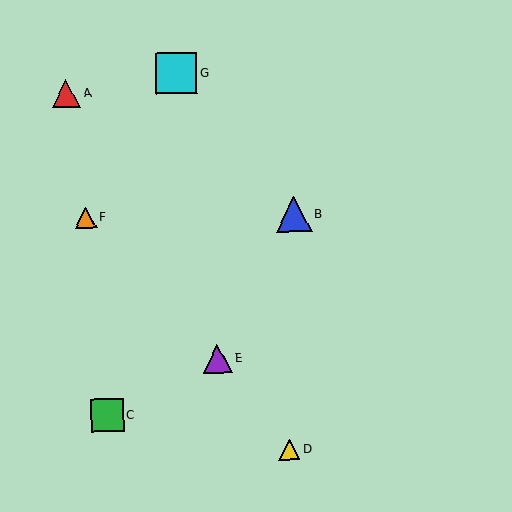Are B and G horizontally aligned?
No, B is at y≈214 and G is at y≈73.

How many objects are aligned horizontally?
2 objects (B, F) are aligned horizontally.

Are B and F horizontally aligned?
Yes, both are at y≈214.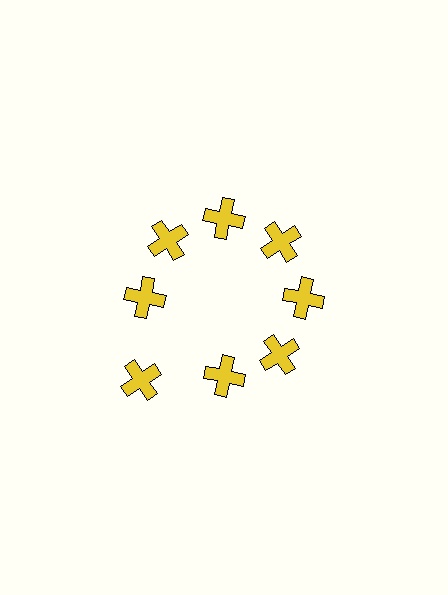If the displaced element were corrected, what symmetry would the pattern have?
It would have 8-fold rotational symmetry — the pattern would map onto itself every 45 degrees.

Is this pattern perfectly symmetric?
No. The 8 yellow crosses are arranged in a ring, but one element near the 8 o'clock position is pushed outward from the center, breaking the 8-fold rotational symmetry.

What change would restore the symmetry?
The symmetry would be restored by moving it inward, back onto the ring so that all 8 crosses sit at equal angles and equal distance from the center.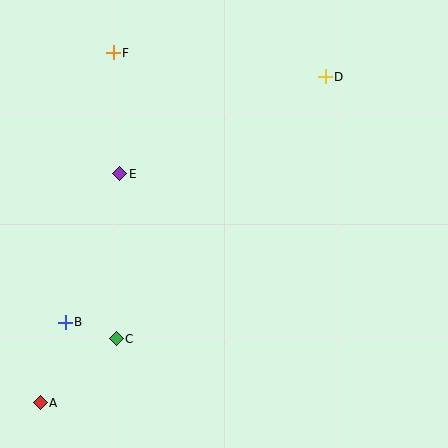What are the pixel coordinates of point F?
Point F is at (113, 53).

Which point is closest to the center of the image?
Point E at (120, 174) is closest to the center.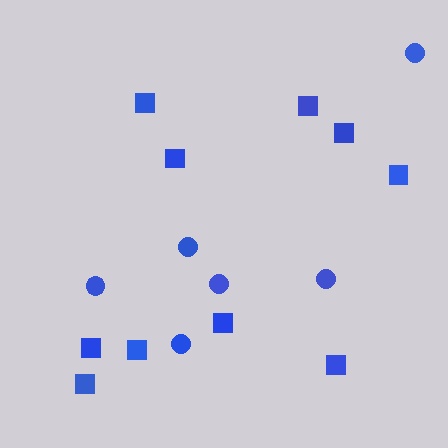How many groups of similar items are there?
There are 2 groups: one group of squares (10) and one group of circles (6).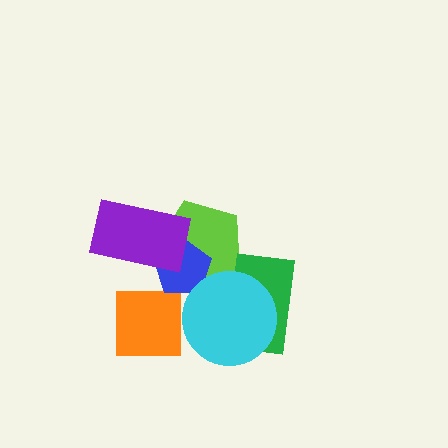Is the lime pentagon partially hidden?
Yes, it is partially covered by another shape.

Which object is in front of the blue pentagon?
The purple rectangle is in front of the blue pentagon.